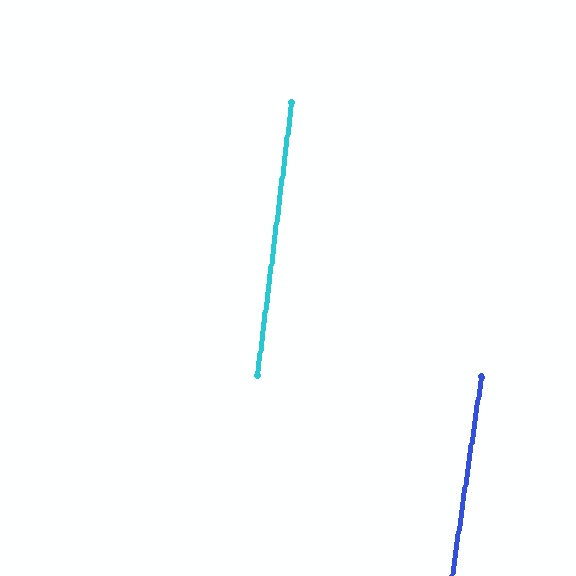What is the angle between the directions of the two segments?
Approximately 1 degree.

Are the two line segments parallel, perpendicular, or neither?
Parallel — their directions differ by only 0.9°.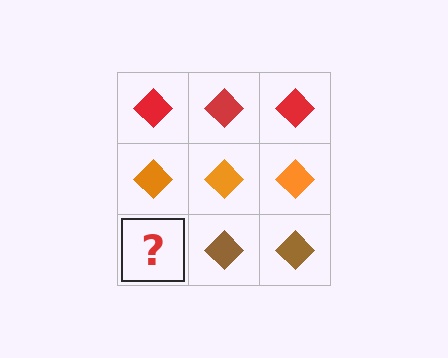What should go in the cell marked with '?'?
The missing cell should contain a brown diamond.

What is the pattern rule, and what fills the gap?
The rule is that each row has a consistent color. The gap should be filled with a brown diamond.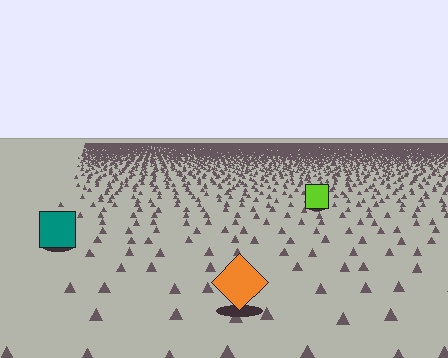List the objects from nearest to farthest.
From nearest to farthest: the orange diamond, the teal square, the lime square.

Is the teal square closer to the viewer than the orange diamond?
No. The orange diamond is closer — you can tell from the texture gradient: the ground texture is coarser near it.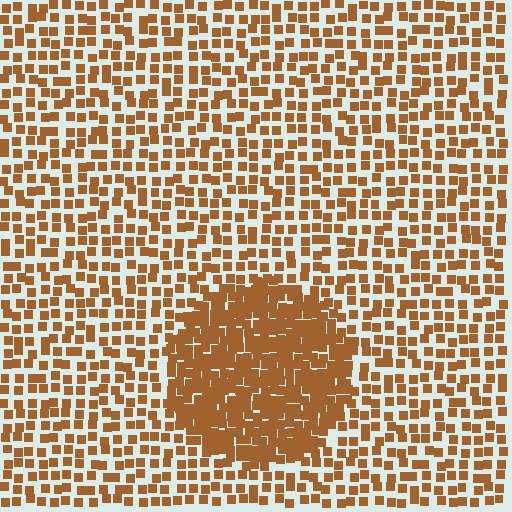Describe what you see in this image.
The image contains small brown elements arranged at two different densities. A circle-shaped region is visible where the elements are more densely packed than the surrounding area.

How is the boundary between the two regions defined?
The boundary is defined by a change in element density (approximately 2.2x ratio). All elements are the same color, size, and shape.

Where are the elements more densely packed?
The elements are more densely packed inside the circle boundary.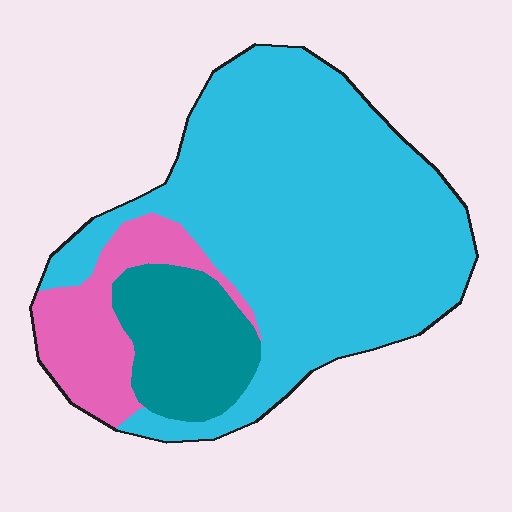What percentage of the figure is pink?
Pink covers around 15% of the figure.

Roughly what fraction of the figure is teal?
Teal covers roughly 15% of the figure.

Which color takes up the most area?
Cyan, at roughly 70%.